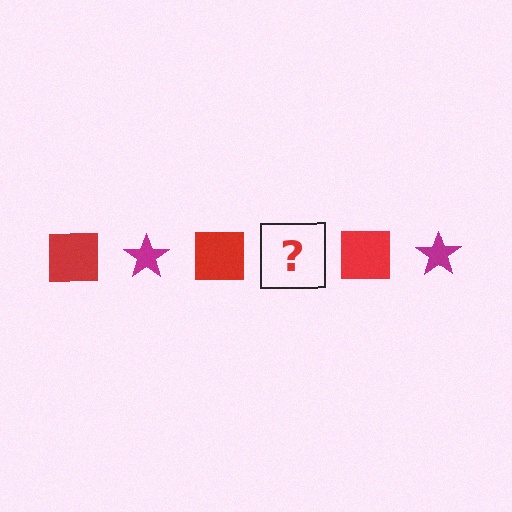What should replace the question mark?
The question mark should be replaced with a magenta star.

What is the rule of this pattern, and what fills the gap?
The rule is that the pattern alternates between red square and magenta star. The gap should be filled with a magenta star.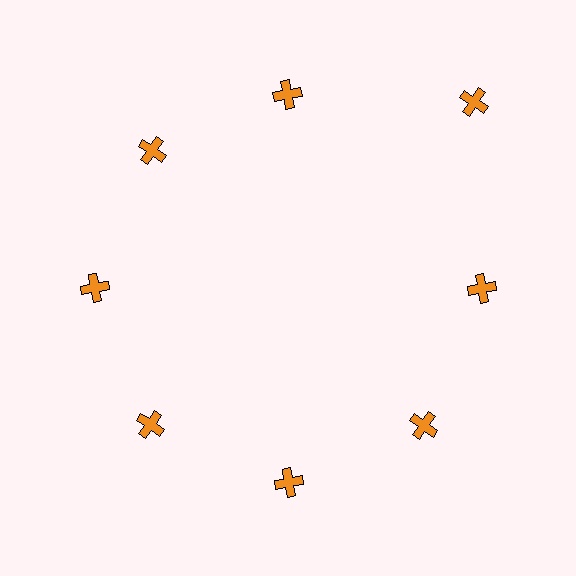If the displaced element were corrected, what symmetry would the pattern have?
It would have 8-fold rotational symmetry — the pattern would map onto itself every 45 degrees.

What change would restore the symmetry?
The symmetry would be restored by moving it inward, back onto the ring so that all 8 crosses sit at equal angles and equal distance from the center.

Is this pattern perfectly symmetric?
No. The 8 orange crosses are arranged in a ring, but one element near the 2 o'clock position is pushed outward from the center, breaking the 8-fold rotational symmetry.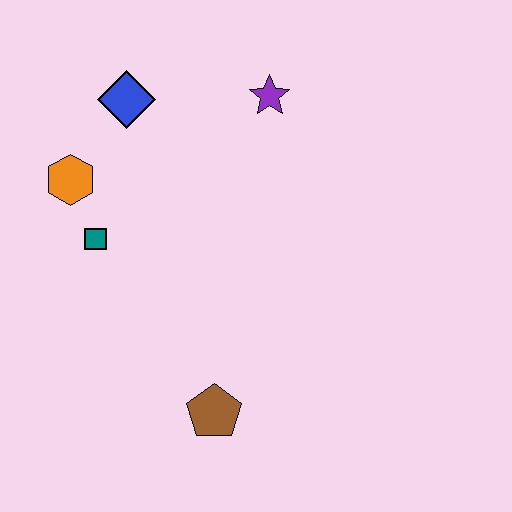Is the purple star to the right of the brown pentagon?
Yes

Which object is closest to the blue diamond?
The orange hexagon is closest to the blue diamond.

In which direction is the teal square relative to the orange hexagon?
The teal square is below the orange hexagon.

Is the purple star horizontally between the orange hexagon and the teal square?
No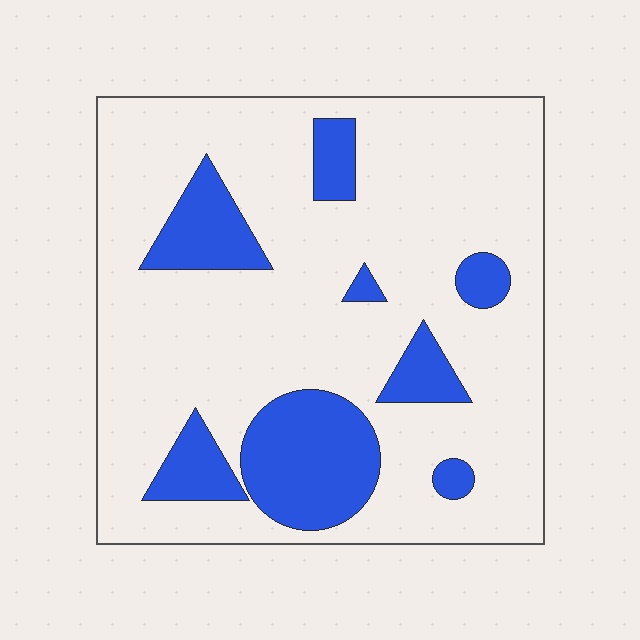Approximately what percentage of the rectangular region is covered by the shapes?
Approximately 20%.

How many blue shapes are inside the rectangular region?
8.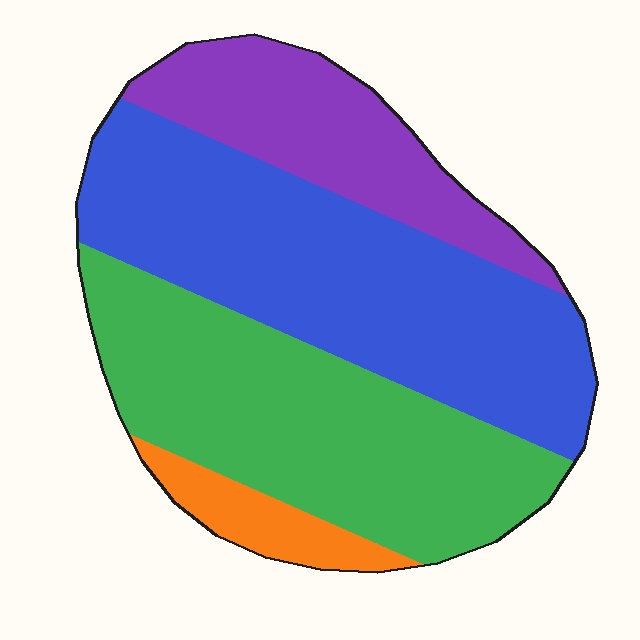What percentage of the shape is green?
Green covers around 35% of the shape.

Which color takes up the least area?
Orange, at roughly 5%.